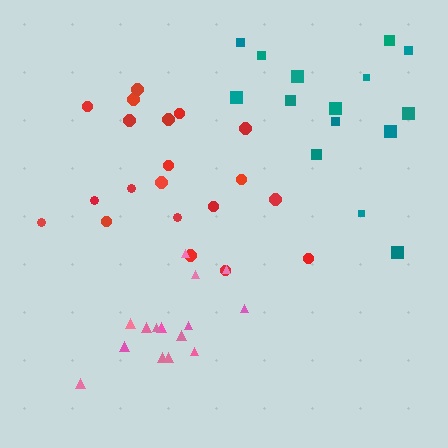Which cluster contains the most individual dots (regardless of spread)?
Red (20).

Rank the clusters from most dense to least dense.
pink, red, teal.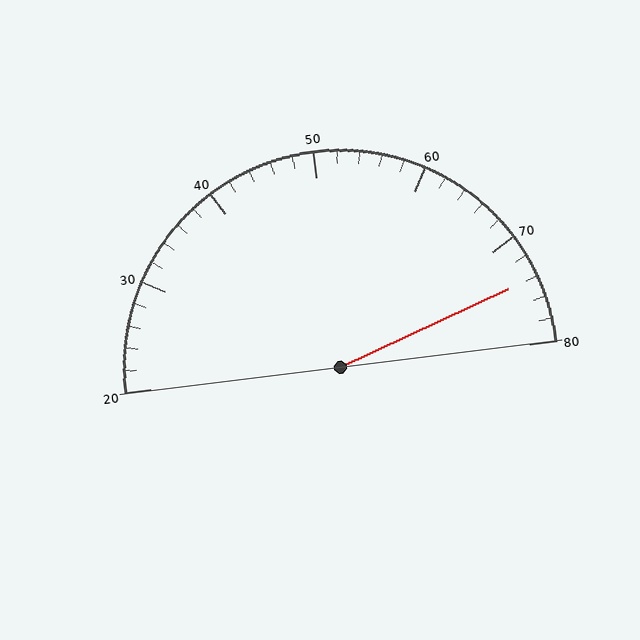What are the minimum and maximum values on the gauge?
The gauge ranges from 20 to 80.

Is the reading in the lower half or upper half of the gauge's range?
The reading is in the upper half of the range (20 to 80).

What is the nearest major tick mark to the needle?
The nearest major tick mark is 70.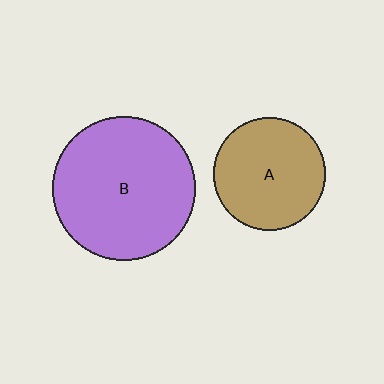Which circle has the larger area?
Circle B (purple).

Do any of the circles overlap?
No, none of the circles overlap.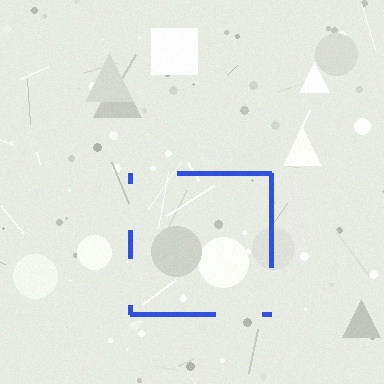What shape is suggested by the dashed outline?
The dashed outline suggests a square.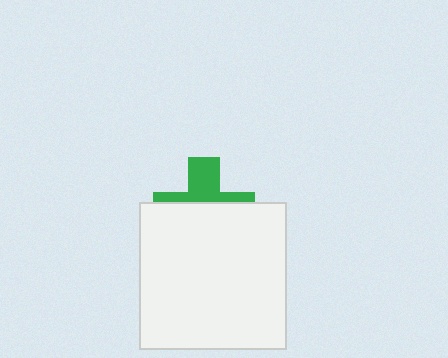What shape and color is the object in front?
The object in front is a white square.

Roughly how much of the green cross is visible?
A small part of it is visible (roughly 38%).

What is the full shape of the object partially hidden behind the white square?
The partially hidden object is a green cross.